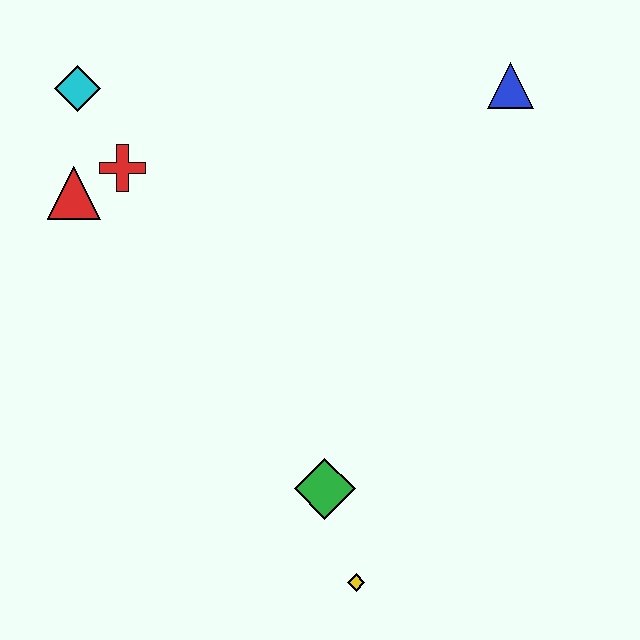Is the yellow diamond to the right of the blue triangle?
No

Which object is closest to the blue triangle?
The red cross is closest to the blue triangle.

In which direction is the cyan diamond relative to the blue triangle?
The cyan diamond is to the left of the blue triangle.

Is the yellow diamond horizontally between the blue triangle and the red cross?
Yes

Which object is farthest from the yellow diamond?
The cyan diamond is farthest from the yellow diamond.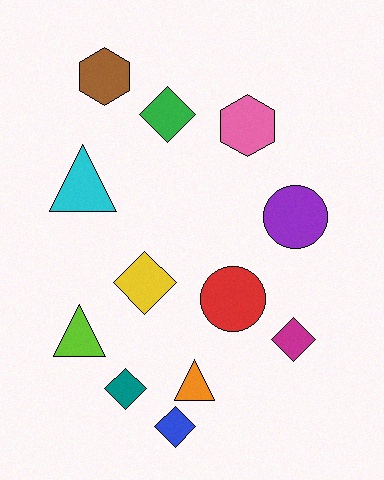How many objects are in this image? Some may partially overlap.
There are 12 objects.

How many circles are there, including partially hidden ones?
There are 2 circles.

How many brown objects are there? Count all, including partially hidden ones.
There is 1 brown object.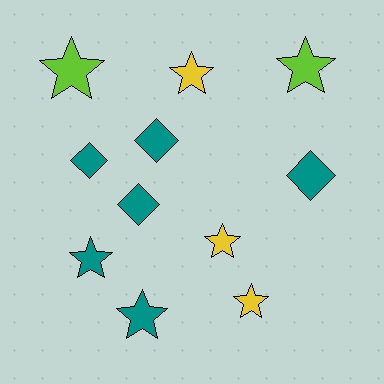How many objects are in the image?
There are 11 objects.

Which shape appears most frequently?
Star, with 7 objects.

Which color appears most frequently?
Teal, with 6 objects.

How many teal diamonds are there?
There are 4 teal diamonds.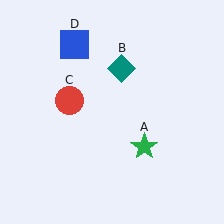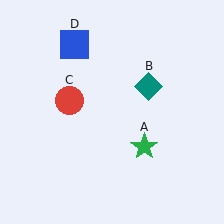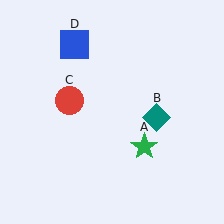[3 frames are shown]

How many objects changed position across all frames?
1 object changed position: teal diamond (object B).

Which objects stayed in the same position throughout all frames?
Green star (object A) and red circle (object C) and blue square (object D) remained stationary.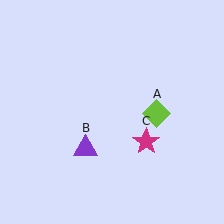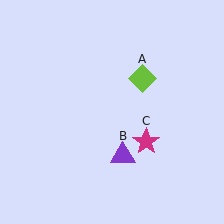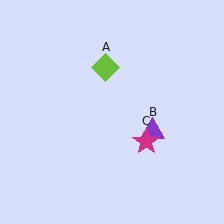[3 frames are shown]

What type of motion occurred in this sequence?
The lime diamond (object A), purple triangle (object B) rotated counterclockwise around the center of the scene.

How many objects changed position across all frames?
2 objects changed position: lime diamond (object A), purple triangle (object B).